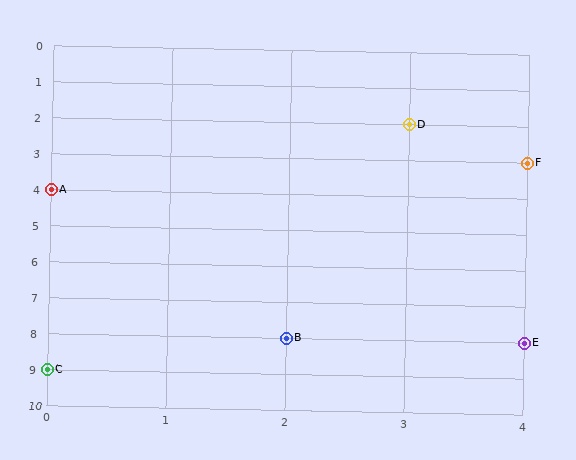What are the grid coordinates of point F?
Point F is at grid coordinates (4, 3).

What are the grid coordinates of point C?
Point C is at grid coordinates (0, 9).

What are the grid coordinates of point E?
Point E is at grid coordinates (4, 8).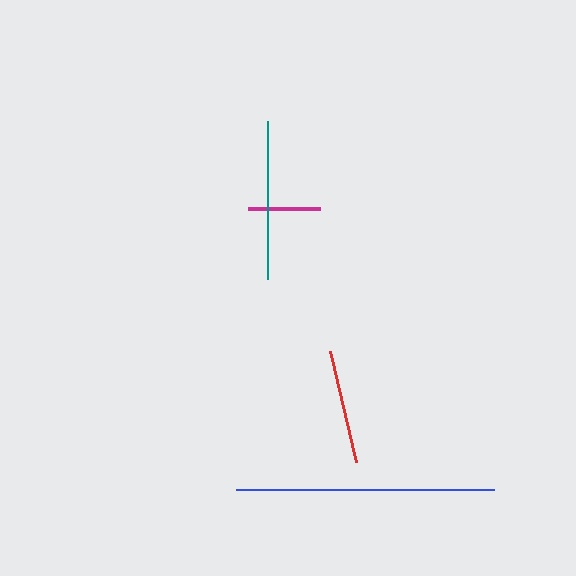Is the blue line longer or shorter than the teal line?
The blue line is longer than the teal line.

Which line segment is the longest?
The blue line is the longest at approximately 259 pixels.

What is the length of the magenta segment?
The magenta segment is approximately 71 pixels long.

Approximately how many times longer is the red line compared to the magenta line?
The red line is approximately 1.6 times the length of the magenta line.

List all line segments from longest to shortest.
From longest to shortest: blue, teal, red, magenta.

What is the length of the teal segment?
The teal segment is approximately 158 pixels long.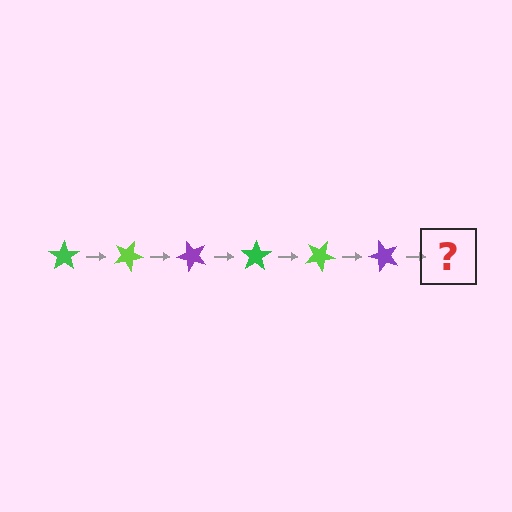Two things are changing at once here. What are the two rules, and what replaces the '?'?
The two rules are that it rotates 25 degrees each step and the color cycles through green, lime, and purple. The '?' should be a green star, rotated 150 degrees from the start.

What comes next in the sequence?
The next element should be a green star, rotated 150 degrees from the start.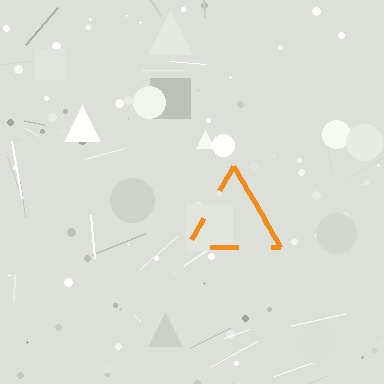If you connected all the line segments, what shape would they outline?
They would outline a triangle.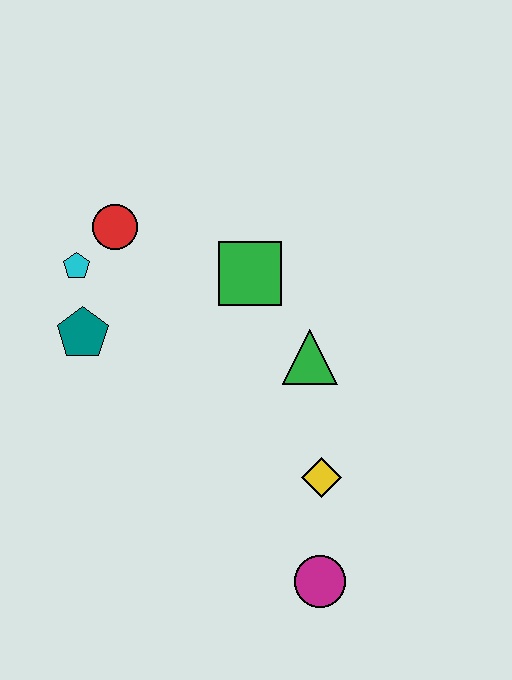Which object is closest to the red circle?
The cyan pentagon is closest to the red circle.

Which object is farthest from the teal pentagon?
The magenta circle is farthest from the teal pentagon.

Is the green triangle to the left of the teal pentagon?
No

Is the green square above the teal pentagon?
Yes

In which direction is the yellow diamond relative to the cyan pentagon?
The yellow diamond is to the right of the cyan pentagon.